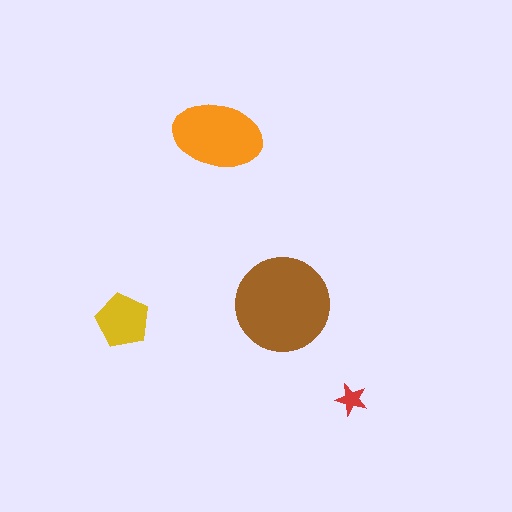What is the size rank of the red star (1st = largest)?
4th.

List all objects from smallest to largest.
The red star, the yellow pentagon, the orange ellipse, the brown circle.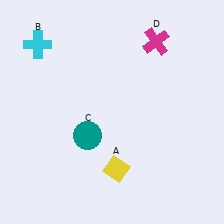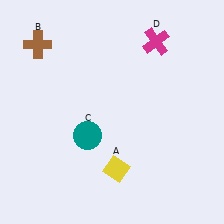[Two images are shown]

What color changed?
The cross (B) changed from cyan in Image 1 to brown in Image 2.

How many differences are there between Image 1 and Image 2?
There is 1 difference between the two images.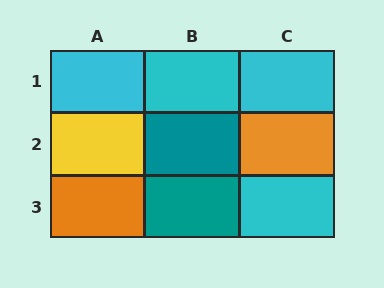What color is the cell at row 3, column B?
Teal.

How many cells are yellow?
1 cell is yellow.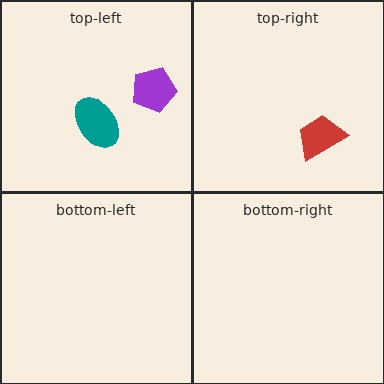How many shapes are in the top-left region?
2.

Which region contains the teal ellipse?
The top-left region.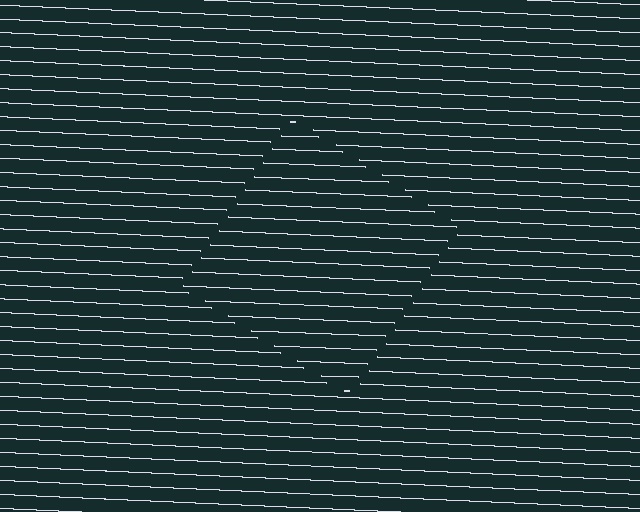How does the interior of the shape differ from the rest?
The interior of the shape contains the same grating, shifted by half a period — the contour is defined by the phase discontinuity where line-ends from the inner and outer gratings abut.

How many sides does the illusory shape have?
4 sides — the line-ends trace a square.